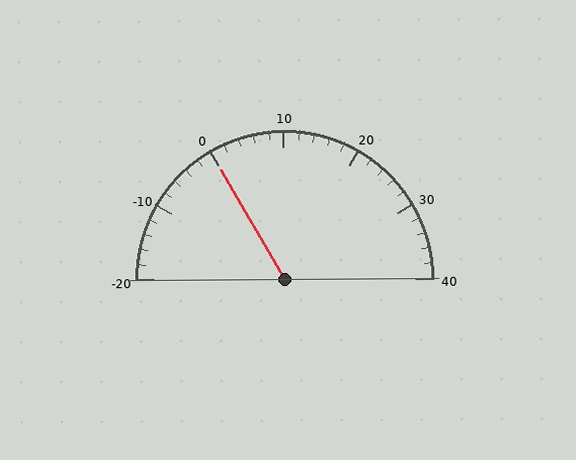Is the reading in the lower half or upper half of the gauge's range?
The reading is in the lower half of the range (-20 to 40).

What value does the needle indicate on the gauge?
The needle indicates approximately 0.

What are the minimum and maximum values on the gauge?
The gauge ranges from -20 to 40.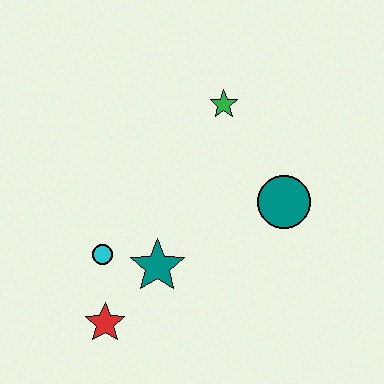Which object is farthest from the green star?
The red star is farthest from the green star.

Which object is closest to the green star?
The teal circle is closest to the green star.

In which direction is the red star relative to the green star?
The red star is below the green star.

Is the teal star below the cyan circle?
Yes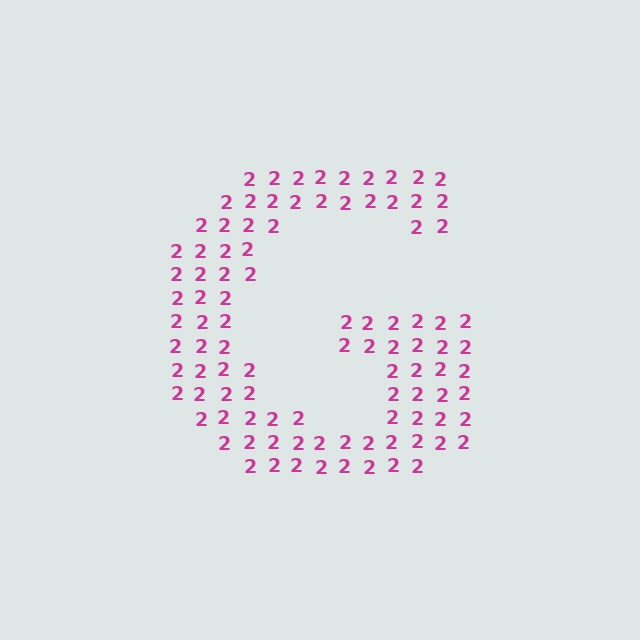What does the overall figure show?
The overall figure shows the letter G.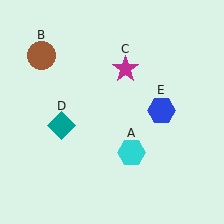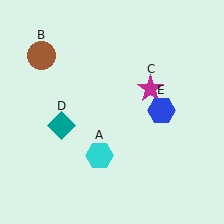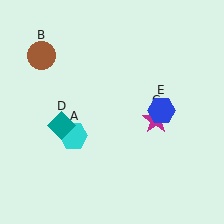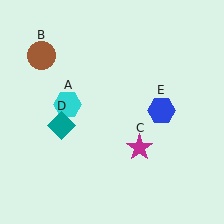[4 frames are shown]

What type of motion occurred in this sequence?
The cyan hexagon (object A), magenta star (object C) rotated clockwise around the center of the scene.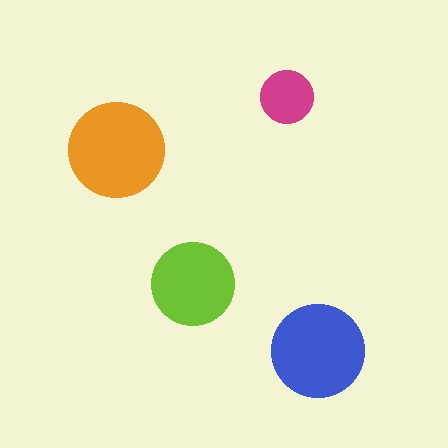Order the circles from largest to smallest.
the orange one, the blue one, the lime one, the magenta one.